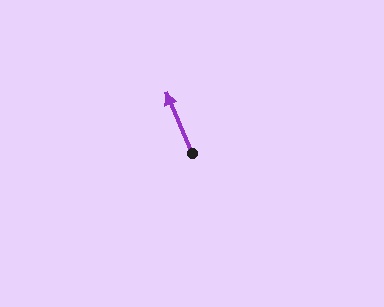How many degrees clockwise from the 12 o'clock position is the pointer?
Approximately 337 degrees.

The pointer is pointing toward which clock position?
Roughly 11 o'clock.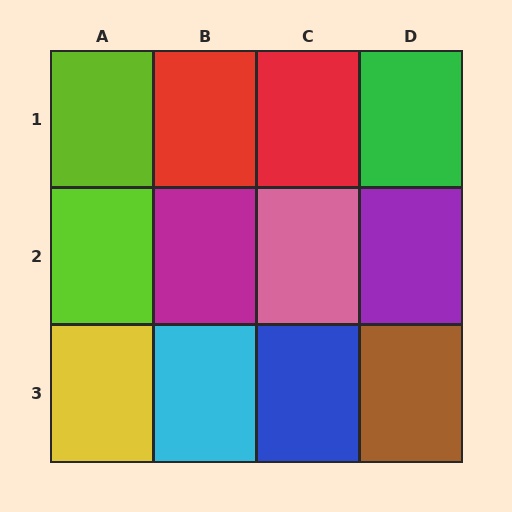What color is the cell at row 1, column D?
Green.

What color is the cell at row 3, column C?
Blue.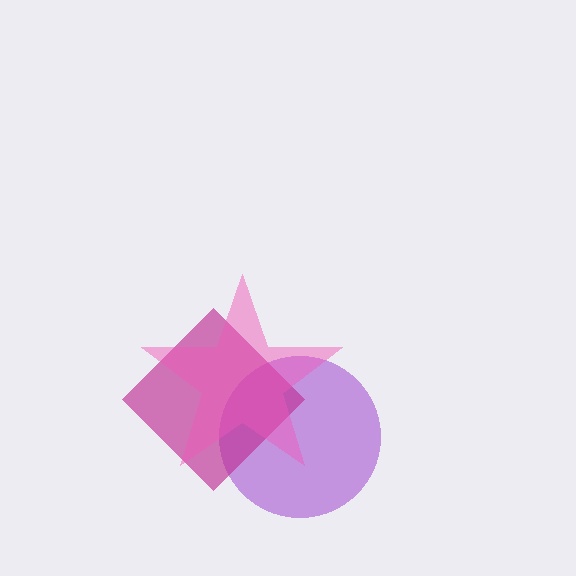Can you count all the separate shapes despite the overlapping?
Yes, there are 3 separate shapes.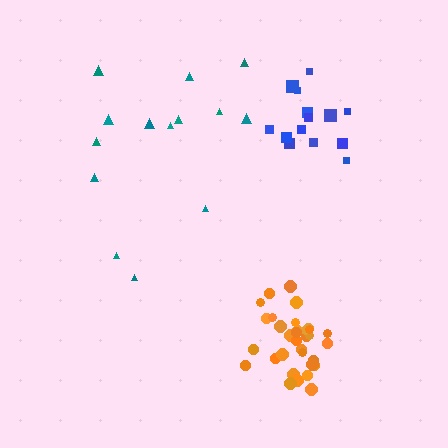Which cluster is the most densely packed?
Orange.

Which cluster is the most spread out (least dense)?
Teal.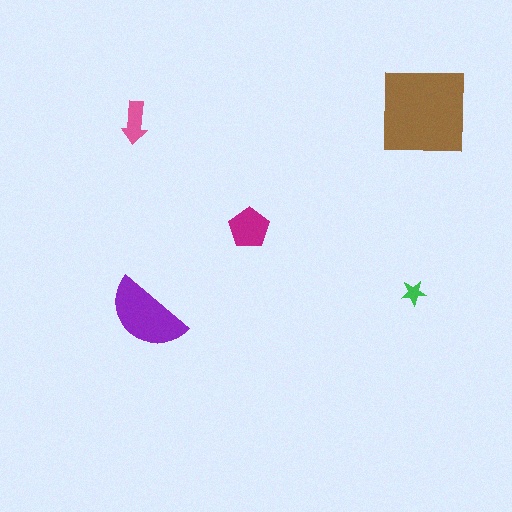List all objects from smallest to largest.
The green star, the pink arrow, the magenta pentagon, the purple semicircle, the brown square.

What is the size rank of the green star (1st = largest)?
5th.